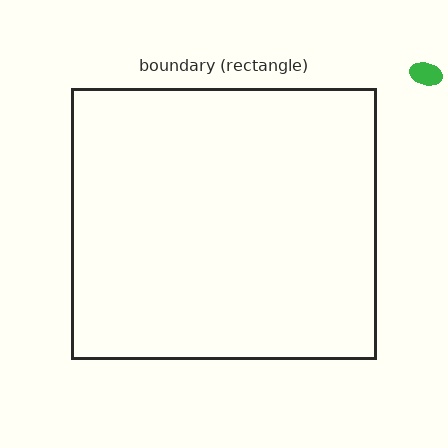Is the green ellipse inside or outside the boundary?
Outside.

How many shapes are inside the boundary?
0 inside, 1 outside.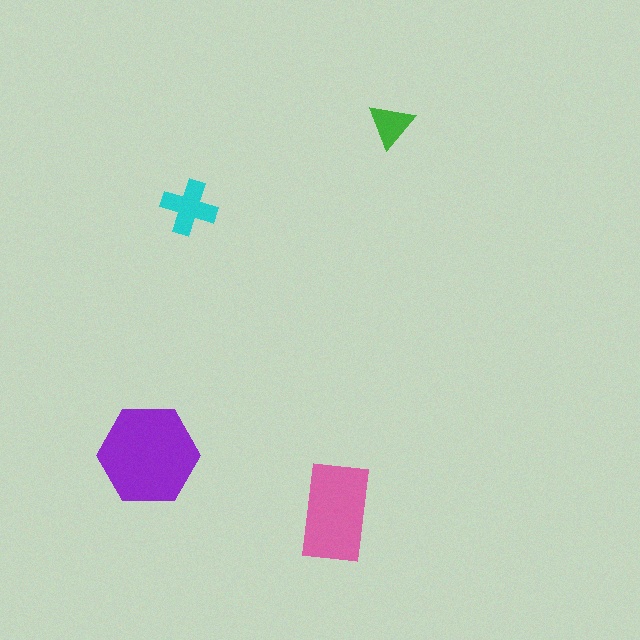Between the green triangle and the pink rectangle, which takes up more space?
The pink rectangle.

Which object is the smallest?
The green triangle.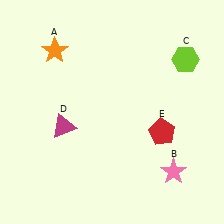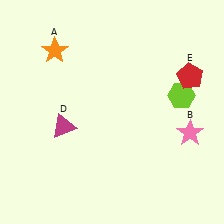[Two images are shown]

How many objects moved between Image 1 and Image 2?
3 objects moved between the two images.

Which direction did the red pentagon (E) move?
The red pentagon (E) moved up.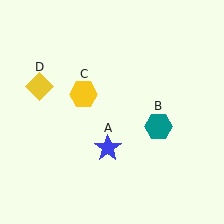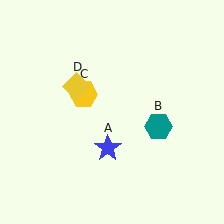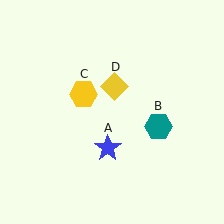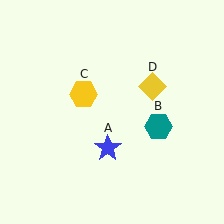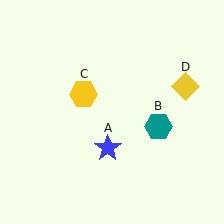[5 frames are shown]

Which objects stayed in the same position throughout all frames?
Blue star (object A) and teal hexagon (object B) and yellow hexagon (object C) remained stationary.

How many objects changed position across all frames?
1 object changed position: yellow diamond (object D).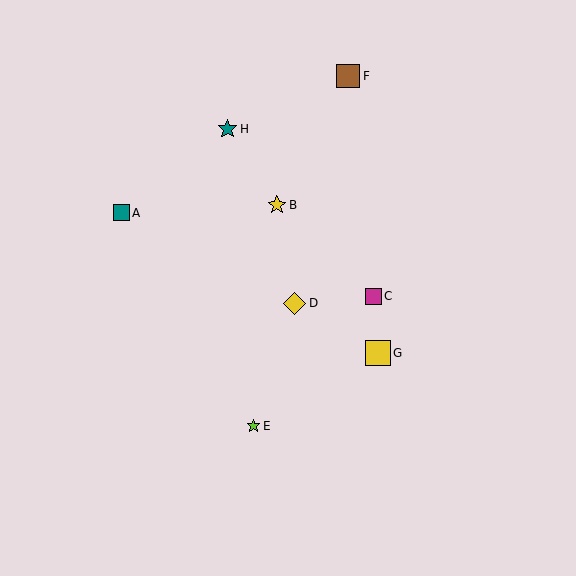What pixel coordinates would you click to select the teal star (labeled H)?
Click at (227, 129) to select the teal star H.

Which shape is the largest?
The yellow square (labeled G) is the largest.